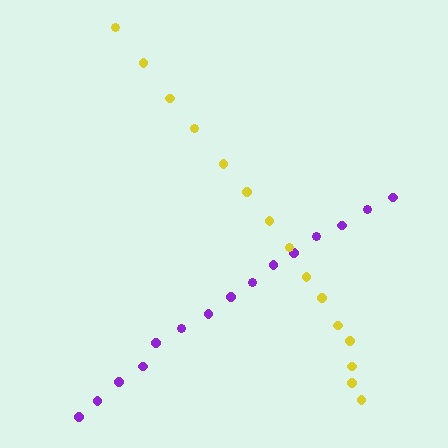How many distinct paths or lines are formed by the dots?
There are 2 distinct paths.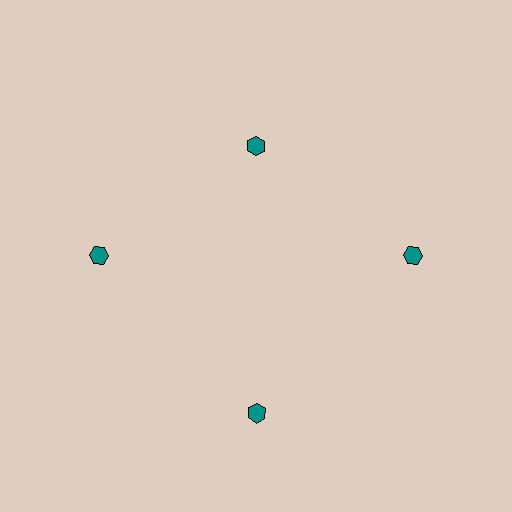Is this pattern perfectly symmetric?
No. The 4 teal hexagons are arranged in a ring, but one element near the 12 o'clock position is pulled inward toward the center, breaking the 4-fold rotational symmetry.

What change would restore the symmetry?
The symmetry would be restored by moving it outward, back onto the ring so that all 4 hexagons sit at equal angles and equal distance from the center.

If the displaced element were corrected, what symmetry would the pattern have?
It would have 4-fold rotational symmetry — the pattern would map onto itself every 90 degrees.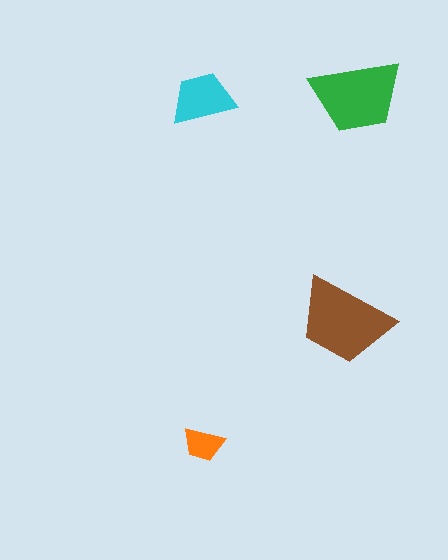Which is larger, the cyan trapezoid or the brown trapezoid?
The brown one.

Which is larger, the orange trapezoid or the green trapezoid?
The green one.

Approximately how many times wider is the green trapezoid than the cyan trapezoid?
About 1.5 times wider.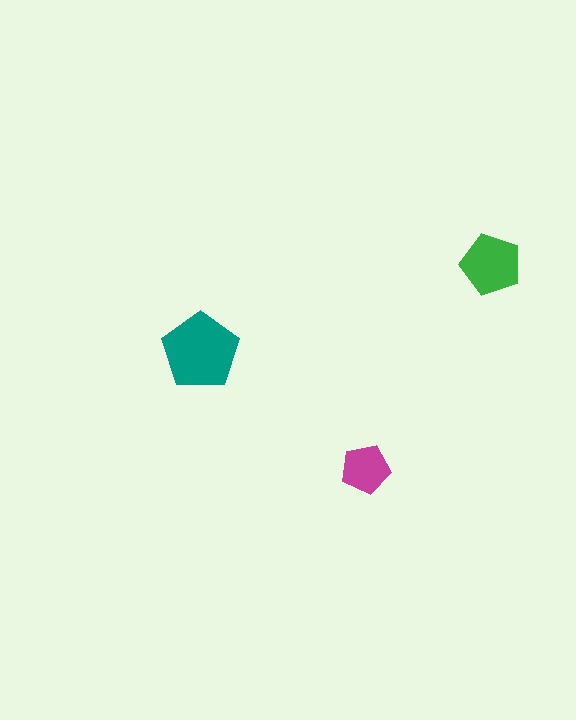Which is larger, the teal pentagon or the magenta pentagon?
The teal one.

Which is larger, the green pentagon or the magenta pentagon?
The green one.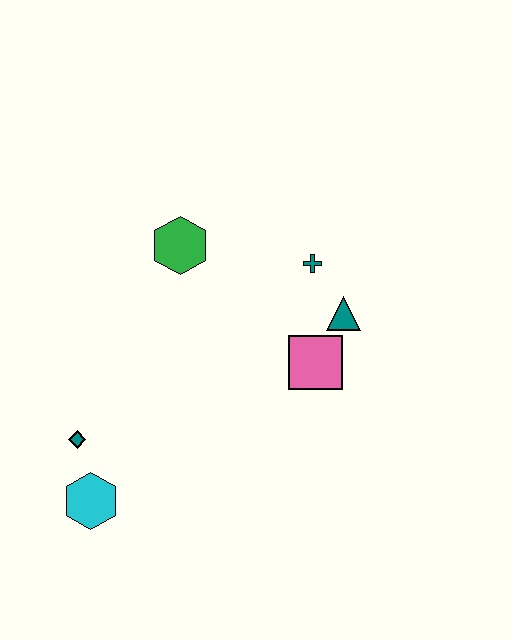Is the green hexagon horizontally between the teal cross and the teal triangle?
No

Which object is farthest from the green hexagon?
The cyan hexagon is farthest from the green hexagon.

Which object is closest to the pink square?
The teal triangle is closest to the pink square.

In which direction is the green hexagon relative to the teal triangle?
The green hexagon is to the left of the teal triangle.